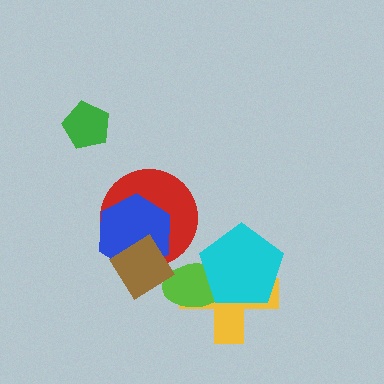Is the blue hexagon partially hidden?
Yes, it is partially covered by another shape.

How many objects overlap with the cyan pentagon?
2 objects overlap with the cyan pentagon.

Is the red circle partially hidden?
Yes, it is partially covered by another shape.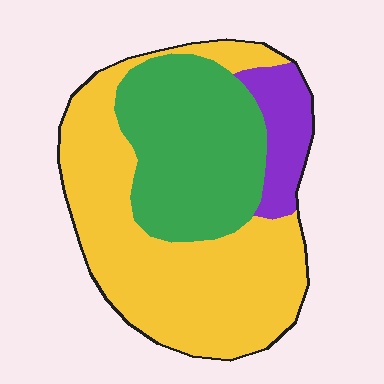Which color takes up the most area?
Yellow, at roughly 55%.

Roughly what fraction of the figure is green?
Green takes up about one third (1/3) of the figure.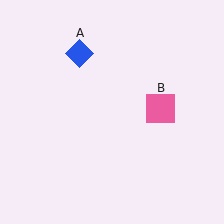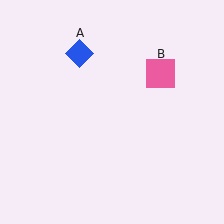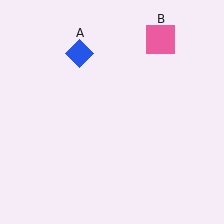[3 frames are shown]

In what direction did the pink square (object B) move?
The pink square (object B) moved up.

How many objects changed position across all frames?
1 object changed position: pink square (object B).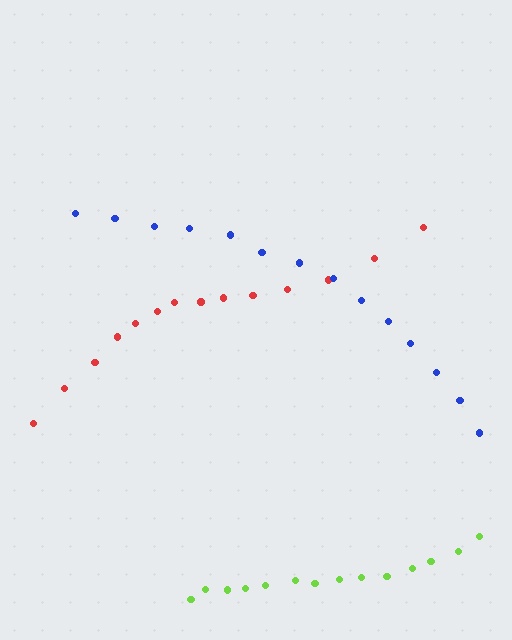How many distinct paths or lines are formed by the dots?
There are 3 distinct paths.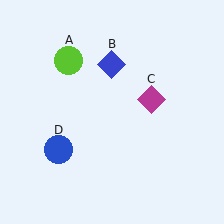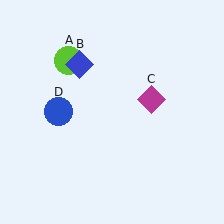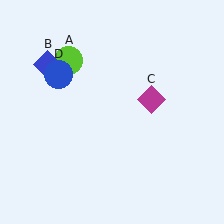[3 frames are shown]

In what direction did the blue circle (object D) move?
The blue circle (object D) moved up.